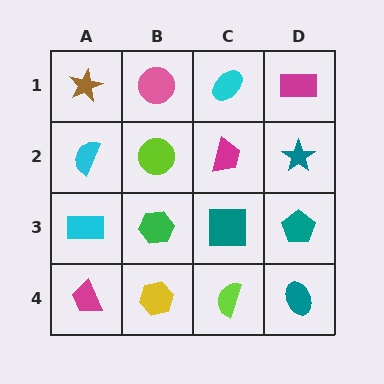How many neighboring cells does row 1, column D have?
2.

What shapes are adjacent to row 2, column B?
A pink circle (row 1, column B), a green hexagon (row 3, column B), a cyan semicircle (row 2, column A), a magenta trapezoid (row 2, column C).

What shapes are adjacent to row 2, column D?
A magenta rectangle (row 1, column D), a teal pentagon (row 3, column D), a magenta trapezoid (row 2, column C).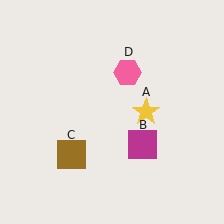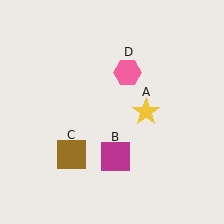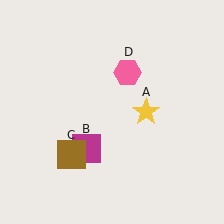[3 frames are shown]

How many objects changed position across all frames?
1 object changed position: magenta square (object B).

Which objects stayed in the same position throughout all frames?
Yellow star (object A) and brown square (object C) and pink hexagon (object D) remained stationary.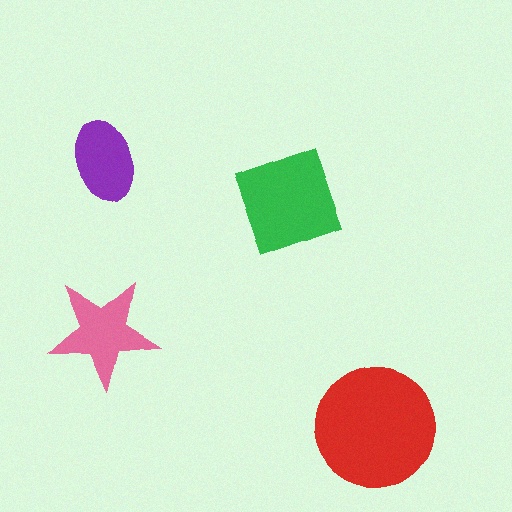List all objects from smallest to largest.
The purple ellipse, the pink star, the green square, the red circle.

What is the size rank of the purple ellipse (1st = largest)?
4th.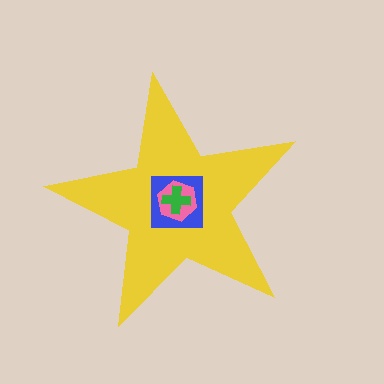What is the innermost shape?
The green cross.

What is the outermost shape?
The yellow star.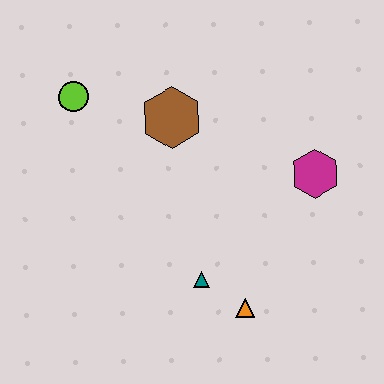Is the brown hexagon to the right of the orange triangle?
No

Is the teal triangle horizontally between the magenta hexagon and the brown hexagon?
Yes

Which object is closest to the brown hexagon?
The lime circle is closest to the brown hexagon.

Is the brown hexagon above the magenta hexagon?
Yes